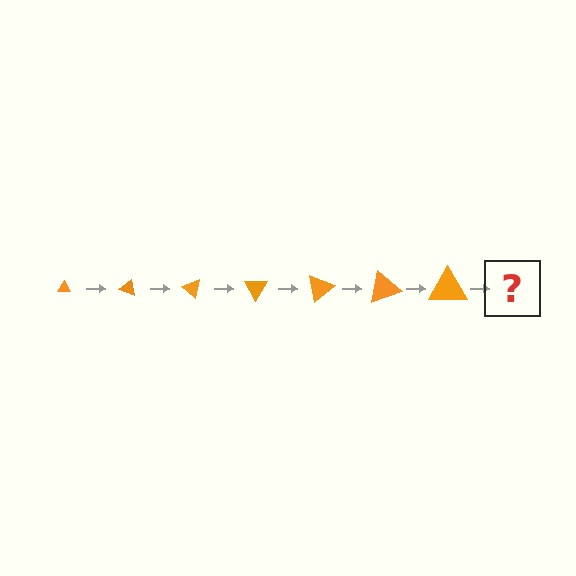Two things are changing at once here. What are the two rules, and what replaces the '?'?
The two rules are that the triangle grows larger each step and it rotates 20 degrees each step. The '?' should be a triangle, larger than the previous one and rotated 140 degrees from the start.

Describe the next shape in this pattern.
It should be a triangle, larger than the previous one and rotated 140 degrees from the start.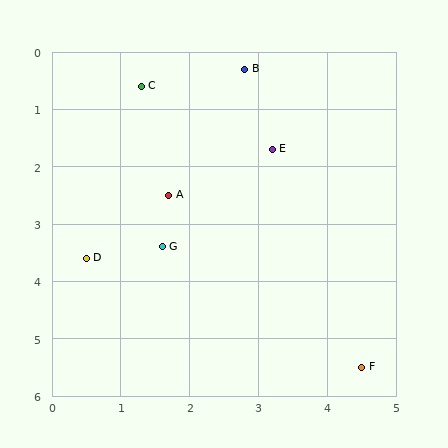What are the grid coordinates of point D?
Point D is at approximately (0.5, 3.6).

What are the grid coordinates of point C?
Point C is at approximately (1.3, 0.6).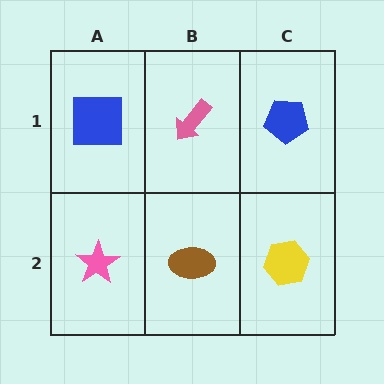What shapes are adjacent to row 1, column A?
A pink star (row 2, column A), a pink arrow (row 1, column B).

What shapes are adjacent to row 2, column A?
A blue square (row 1, column A), a brown ellipse (row 2, column B).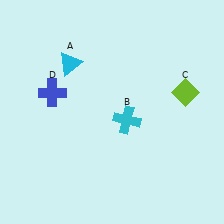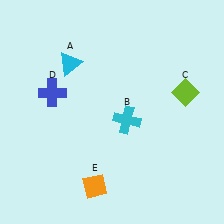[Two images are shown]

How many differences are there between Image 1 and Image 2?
There is 1 difference between the two images.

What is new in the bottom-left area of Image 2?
An orange diamond (E) was added in the bottom-left area of Image 2.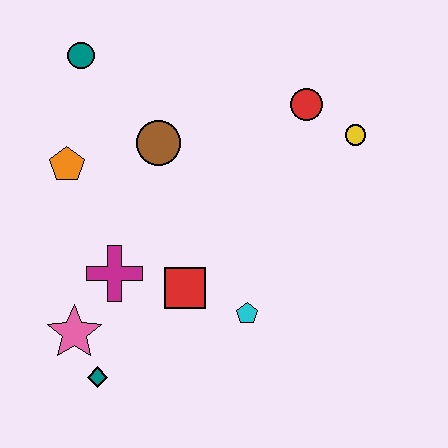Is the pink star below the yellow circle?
Yes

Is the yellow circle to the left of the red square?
No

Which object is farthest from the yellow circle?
The teal diamond is farthest from the yellow circle.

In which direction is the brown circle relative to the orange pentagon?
The brown circle is to the right of the orange pentagon.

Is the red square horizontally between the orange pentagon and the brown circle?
No